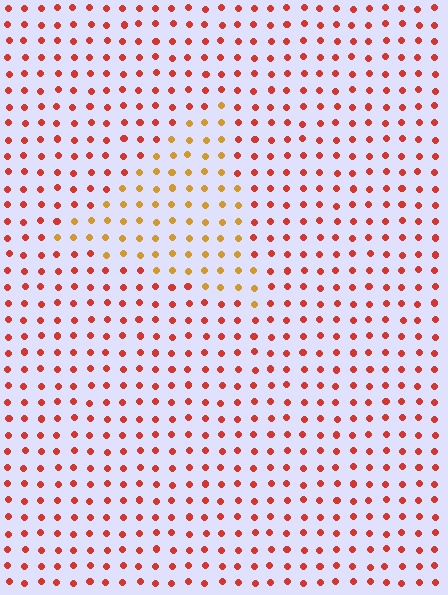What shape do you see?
I see a triangle.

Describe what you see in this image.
The image is filled with small red elements in a uniform arrangement. A triangle-shaped region is visible where the elements are tinted to a slightly different hue, forming a subtle color boundary.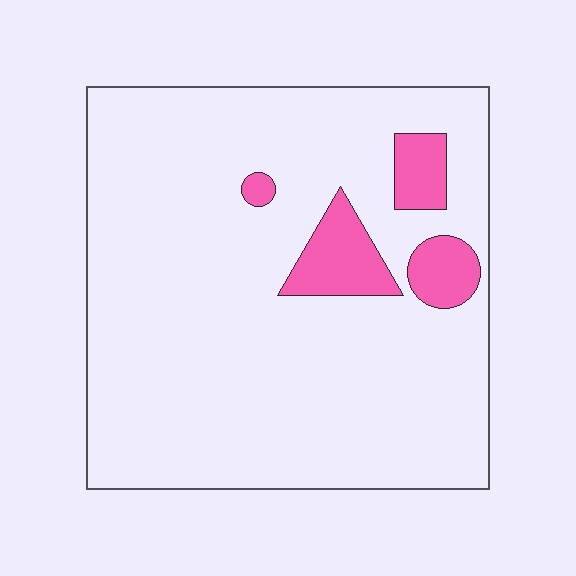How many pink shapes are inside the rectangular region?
4.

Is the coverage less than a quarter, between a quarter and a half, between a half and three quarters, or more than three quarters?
Less than a quarter.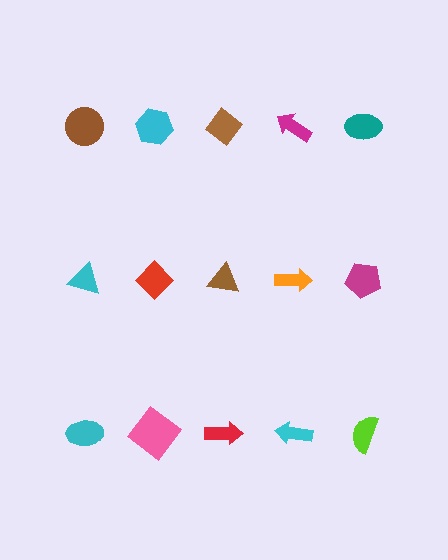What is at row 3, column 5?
A lime semicircle.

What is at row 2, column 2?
A red diamond.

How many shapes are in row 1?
5 shapes.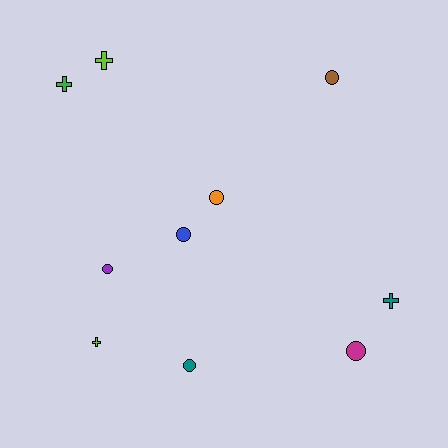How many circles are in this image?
There are 6 circles.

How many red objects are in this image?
There are no red objects.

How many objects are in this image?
There are 10 objects.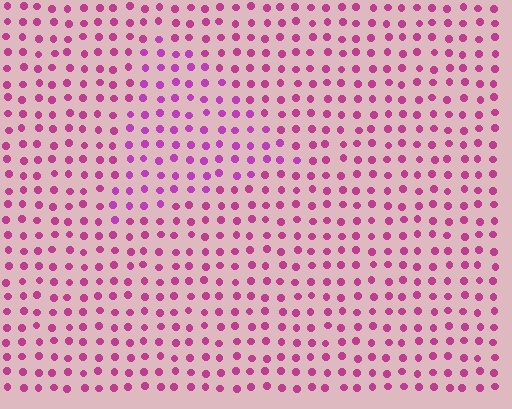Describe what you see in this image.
The image is filled with small magenta elements in a uniform arrangement. A triangle-shaped region is visible where the elements are tinted to a slightly different hue, forming a subtle color boundary.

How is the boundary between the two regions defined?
The boundary is defined purely by a slight shift in hue (about 20 degrees). Spacing, size, and orientation are identical on both sides.